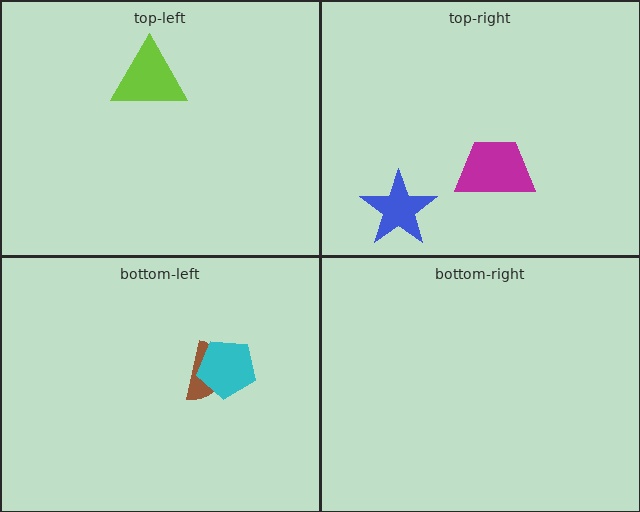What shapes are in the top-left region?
The lime triangle.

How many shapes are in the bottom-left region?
2.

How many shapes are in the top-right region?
2.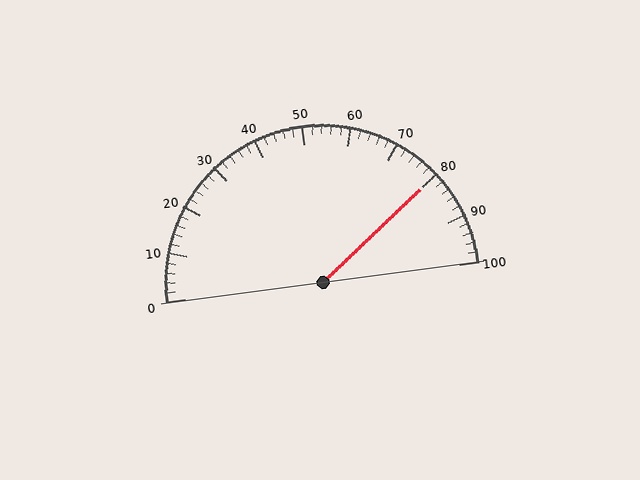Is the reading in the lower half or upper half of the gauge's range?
The reading is in the upper half of the range (0 to 100).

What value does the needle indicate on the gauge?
The needle indicates approximately 80.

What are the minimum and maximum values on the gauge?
The gauge ranges from 0 to 100.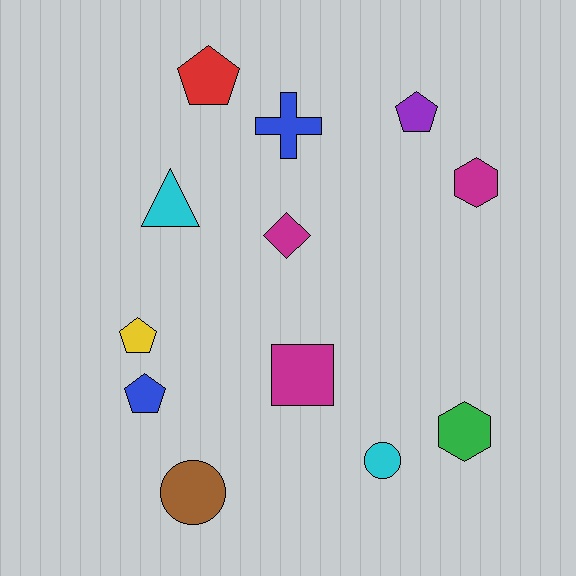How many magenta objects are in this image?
There are 3 magenta objects.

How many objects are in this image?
There are 12 objects.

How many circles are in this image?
There are 2 circles.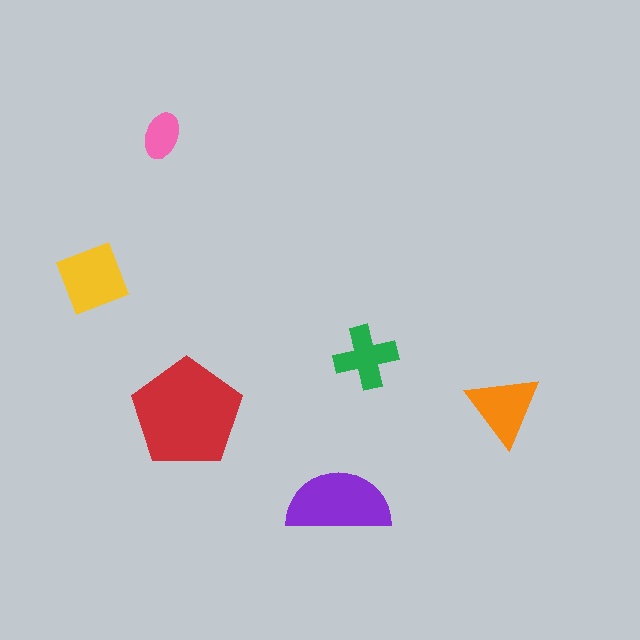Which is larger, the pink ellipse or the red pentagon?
The red pentagon.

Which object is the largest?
The red pentagon.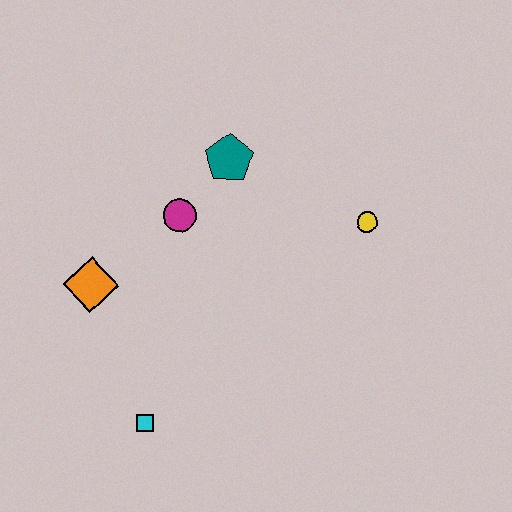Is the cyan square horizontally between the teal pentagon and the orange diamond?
Yes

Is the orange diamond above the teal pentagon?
No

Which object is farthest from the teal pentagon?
The cyan square is farthest from the teal pentagon.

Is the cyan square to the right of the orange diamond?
Yes